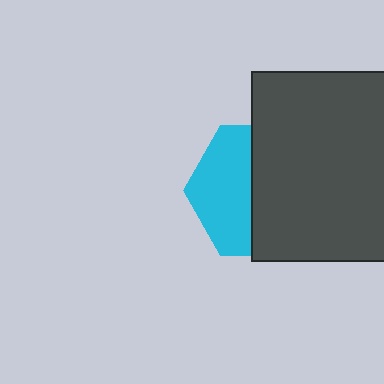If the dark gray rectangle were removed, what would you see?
You would see the complete cyan hexagon.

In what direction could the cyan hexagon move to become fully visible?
The cyan hexagon could move left. That would shift it out from behind the dark gray rectangle entirely.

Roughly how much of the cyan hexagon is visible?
A small part of it is visible (roughly 44%).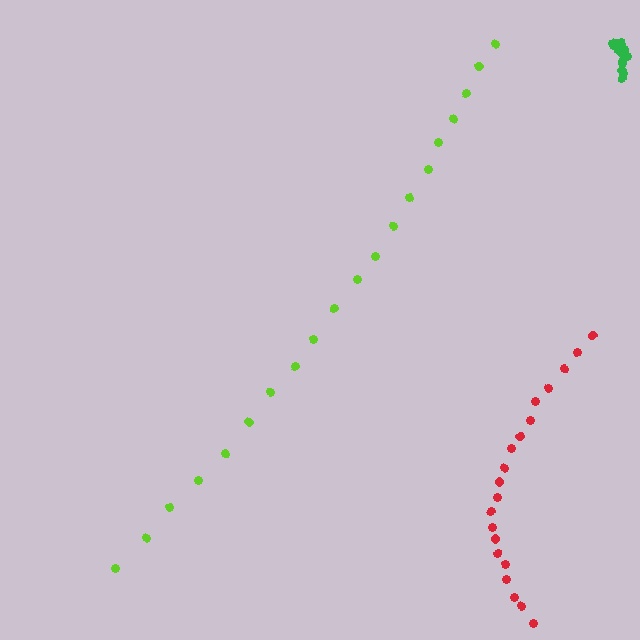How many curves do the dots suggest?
There are 3 distinct paths.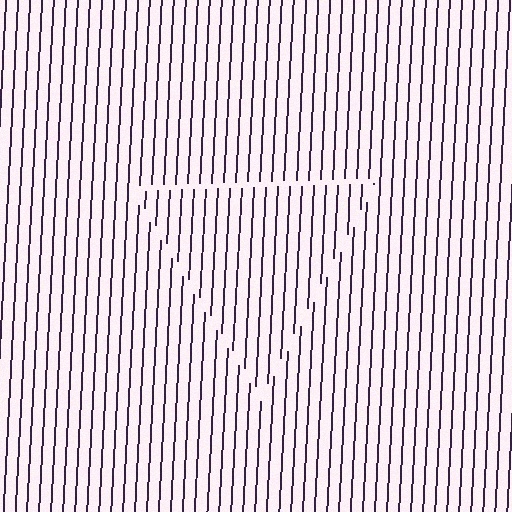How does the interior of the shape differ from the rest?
The interior of the shape contains the same grating, shifted by half a period — the contour is defined by the phase discontinuity where line-ends from the inner and outer gratings abut.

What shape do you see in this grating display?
An illusory triangle. The interior of the shape contains the same grating, shifted by half a period — the contour is defined by the phase discontinuity where line-ends from the inner and outer gratings abut.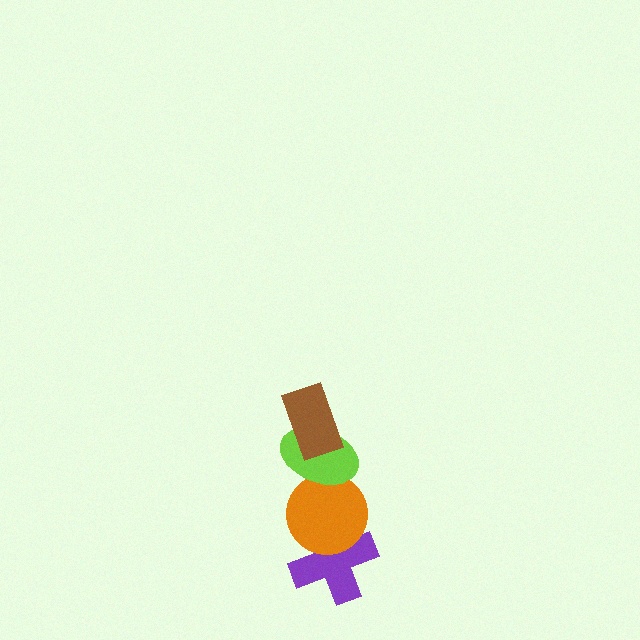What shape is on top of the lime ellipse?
The brown rectangle is on top of the lime ellipse.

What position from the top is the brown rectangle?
The brown rectangle is 1st from the top.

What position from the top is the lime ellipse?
The lime ellipse is 2nd from the top.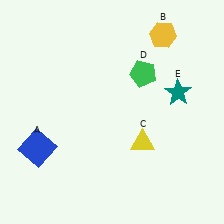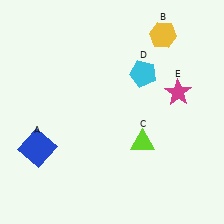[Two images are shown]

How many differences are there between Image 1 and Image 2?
There are 3 differences between the two images.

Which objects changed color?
C changed from yellow to lime. D changed from green to cyan. E changed from teal to magenta.